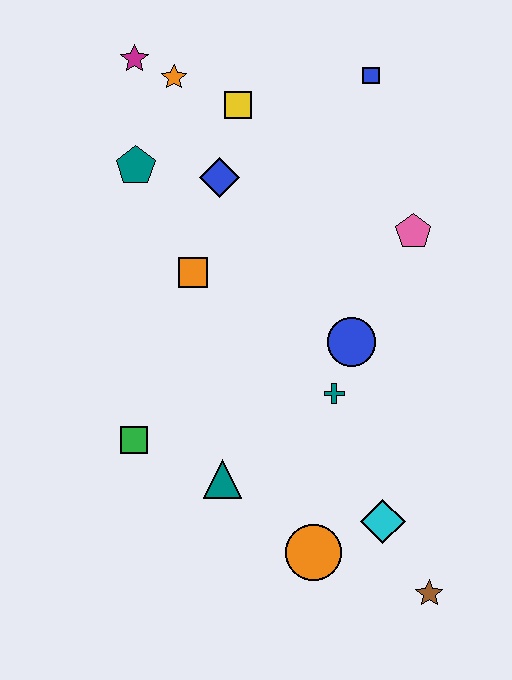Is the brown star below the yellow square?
Yes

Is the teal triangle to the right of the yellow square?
No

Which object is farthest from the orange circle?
The magenta star is farthest from the orange circle.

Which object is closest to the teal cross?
The blue circle is closest to the teal cross.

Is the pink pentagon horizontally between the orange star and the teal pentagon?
No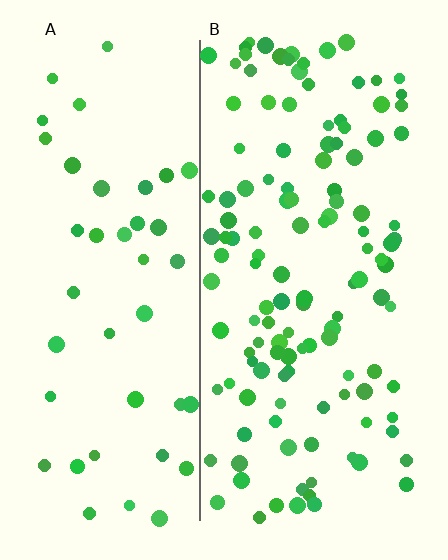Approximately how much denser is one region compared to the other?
Approximately 2.9× — region B over region A.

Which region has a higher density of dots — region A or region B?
B (the right).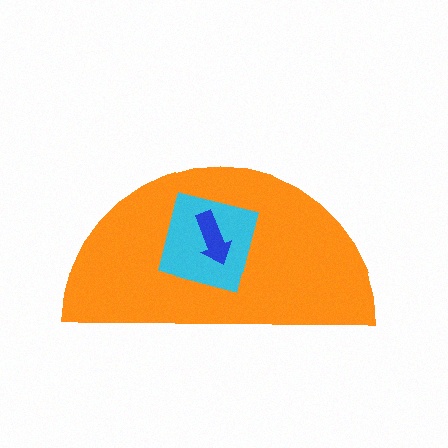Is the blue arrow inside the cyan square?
Yes.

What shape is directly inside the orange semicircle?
The cyan square.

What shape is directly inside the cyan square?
The blue arrow.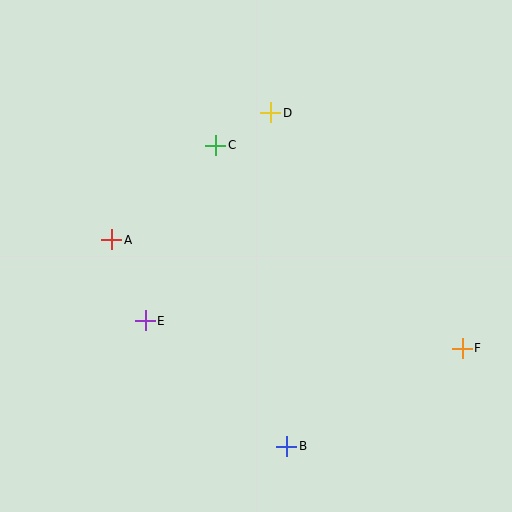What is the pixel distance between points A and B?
The distance between A and B is 271 pixels.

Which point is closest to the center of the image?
Point C at (216, 146) is closest to the center.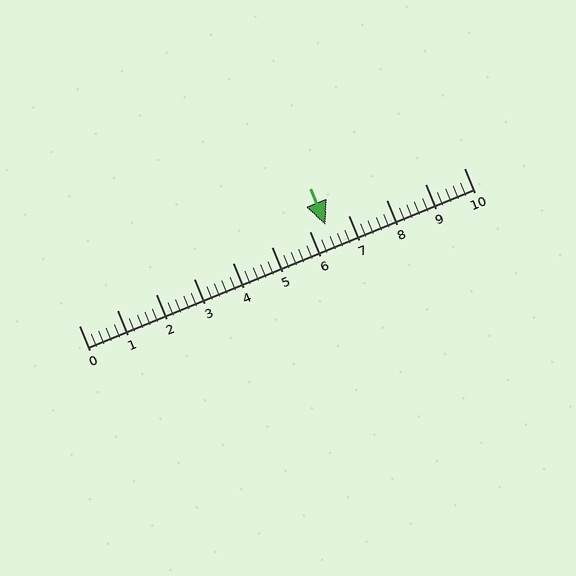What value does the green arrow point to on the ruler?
The green arrow points to approximately 6.4.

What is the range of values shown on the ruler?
The ruler shows values from 0 to 10.